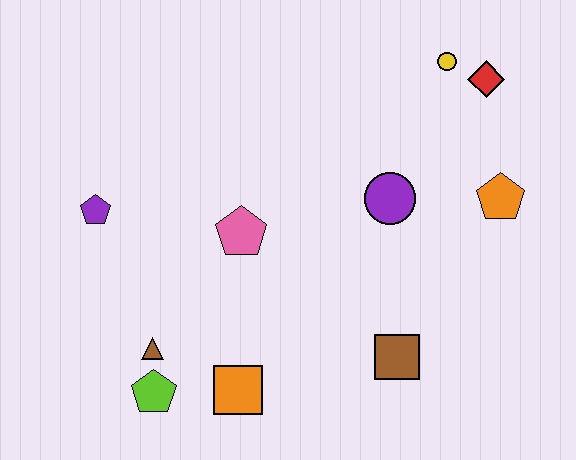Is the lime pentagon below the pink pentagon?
Yes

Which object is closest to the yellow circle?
The red diamond is closest to the yellow circle.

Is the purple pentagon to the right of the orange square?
No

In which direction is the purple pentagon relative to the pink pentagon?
The purple pentagon is to the left of the pink pentagon.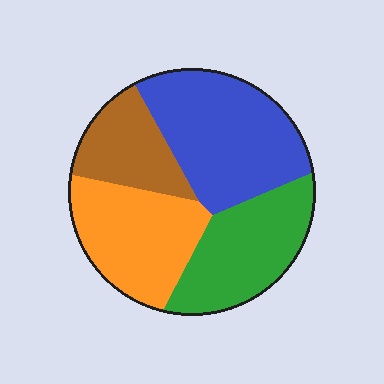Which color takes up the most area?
Blue, at roughly 35%.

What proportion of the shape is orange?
Orange takes up about one quarter (1/4) of the shape.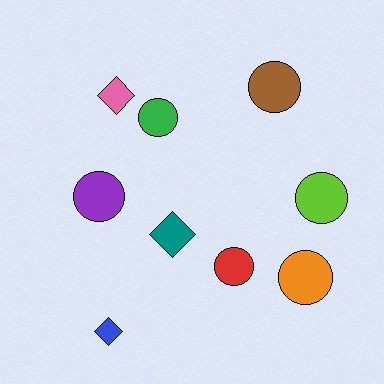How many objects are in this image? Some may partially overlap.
There are 9 objects.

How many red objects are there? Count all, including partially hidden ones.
There is 1 red object.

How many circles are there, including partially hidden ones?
There are 6 circles.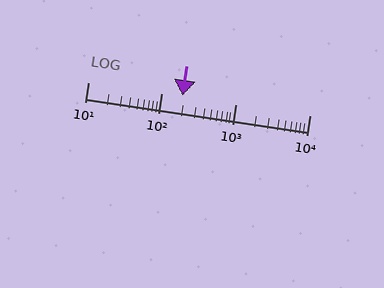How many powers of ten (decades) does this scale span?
The scale spans 3 decades, from 10 to 10000.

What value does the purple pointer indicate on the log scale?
The pointer indicates approximately 190.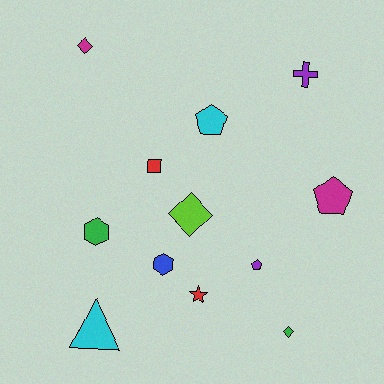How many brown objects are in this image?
There are no brown objects.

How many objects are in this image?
There are 12 objects.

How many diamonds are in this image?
There are 3 diamonds.